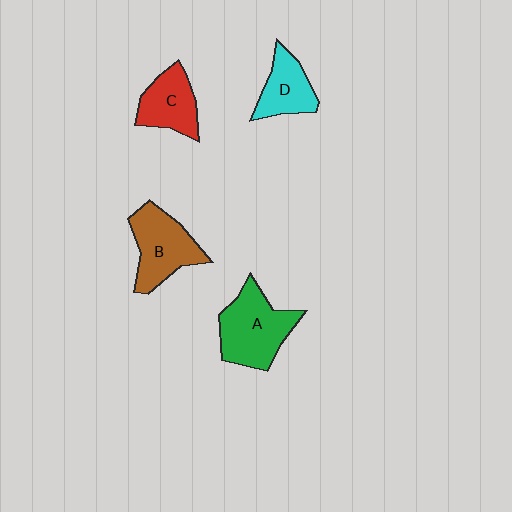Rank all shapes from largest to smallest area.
From largest to smallest: A (green), B (brown), C (red), D (cyan).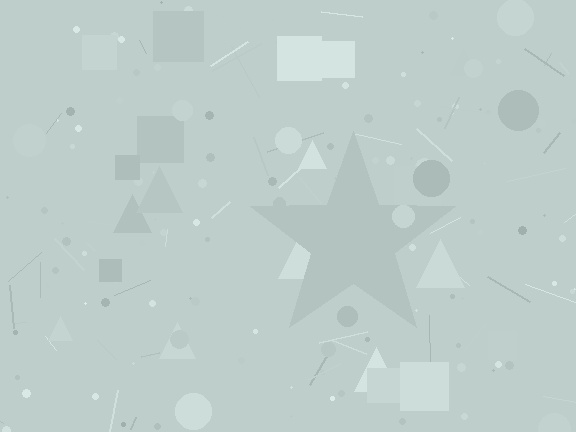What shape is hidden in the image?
A star is hidden in the image.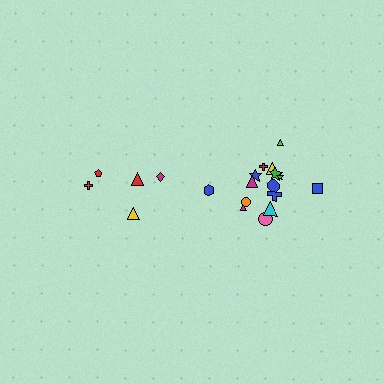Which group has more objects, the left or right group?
The right group.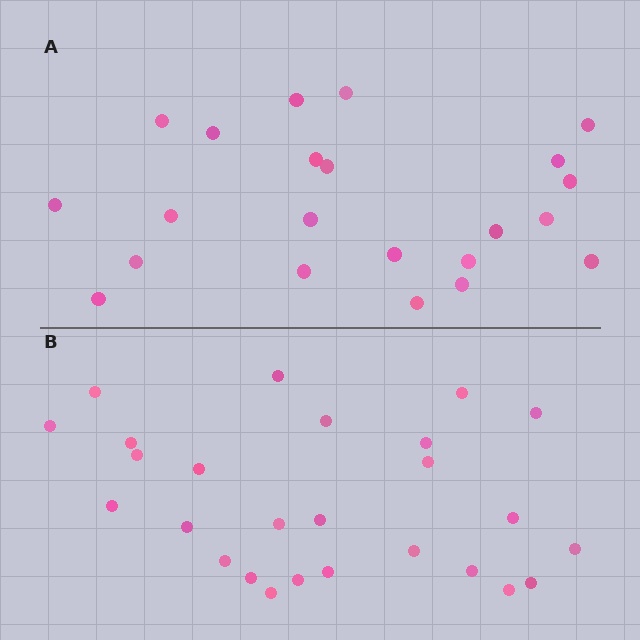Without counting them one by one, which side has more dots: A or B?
Region B (the bottom region) has more dots.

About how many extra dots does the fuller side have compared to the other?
Region B has about 4 more dots than region A.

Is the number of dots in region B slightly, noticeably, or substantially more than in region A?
Region B has only slightly more — the two regions are fairly close. The ratio is roughly 1.2 to 1.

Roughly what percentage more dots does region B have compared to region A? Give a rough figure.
About 20% more.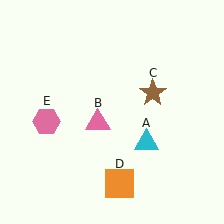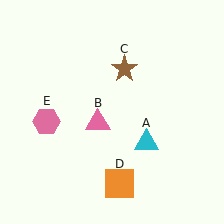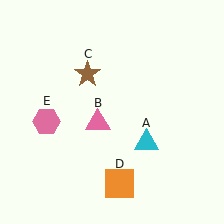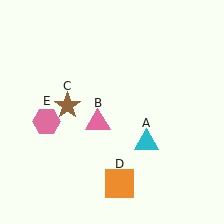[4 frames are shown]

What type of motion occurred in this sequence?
The brown star (object C) rotated counterclockwise around the center of the scene.